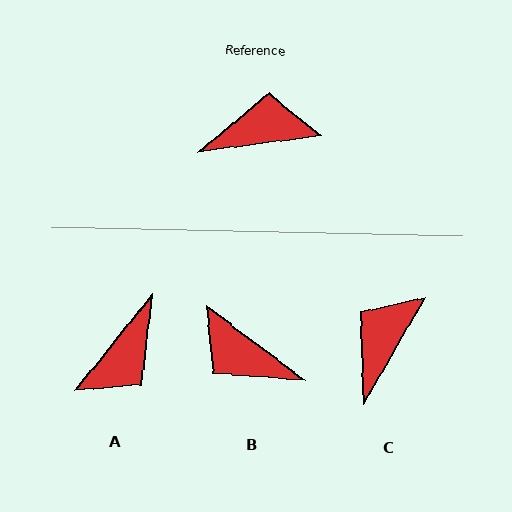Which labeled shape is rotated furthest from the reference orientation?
A, about 136 degrees away.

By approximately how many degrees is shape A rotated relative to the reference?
Approximately 136 degrees clockwise.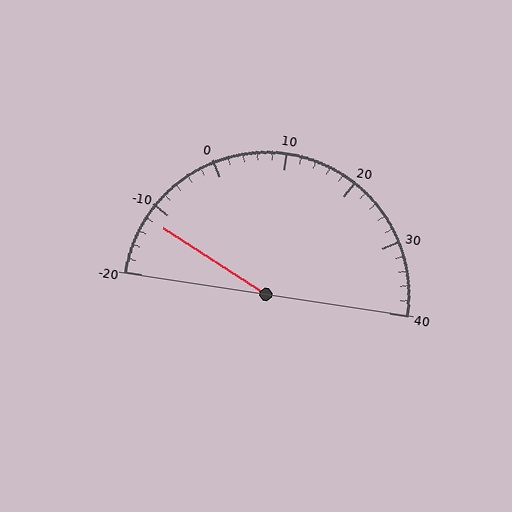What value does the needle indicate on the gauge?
The needle indicates approximately -12.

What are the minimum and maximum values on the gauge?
The gauge ranges from -20 to 40.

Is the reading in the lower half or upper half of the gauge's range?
The reading is in the lower half of the range (-20 to 40).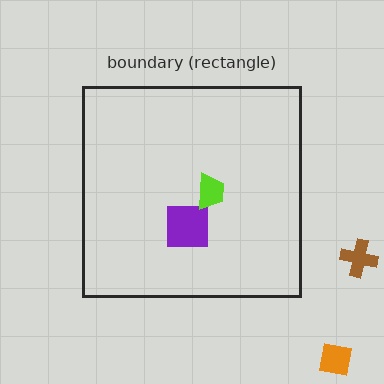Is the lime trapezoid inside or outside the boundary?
Inside.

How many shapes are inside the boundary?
2 inside, 2 outside.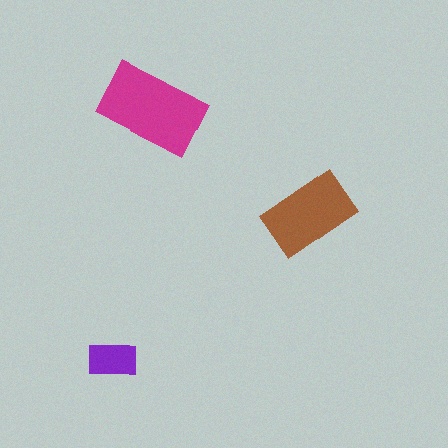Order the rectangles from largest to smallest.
the magenta one, the brown one, the purple one.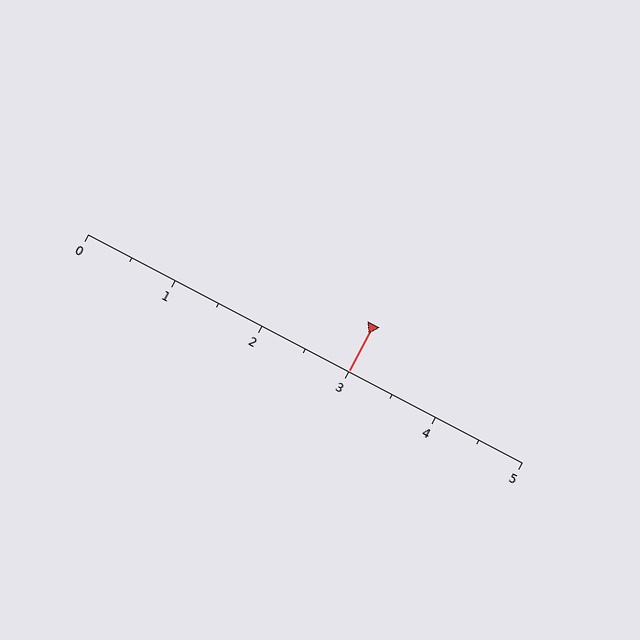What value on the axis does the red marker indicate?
The marker indicates approximately 3.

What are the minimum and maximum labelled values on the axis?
The axis runs from 0 to 5.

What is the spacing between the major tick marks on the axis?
The major ticks are spaced 1 apart.